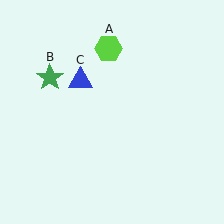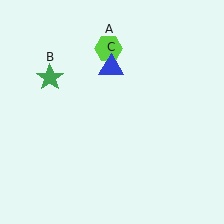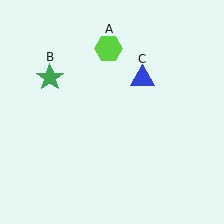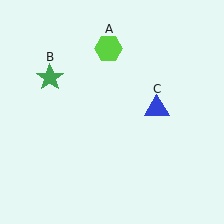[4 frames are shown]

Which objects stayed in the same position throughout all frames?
Lime hexagon (object A) and green star (object B) remained stationary.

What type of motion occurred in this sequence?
The blue triangle (object C) rotated clockwise around the center of the scene.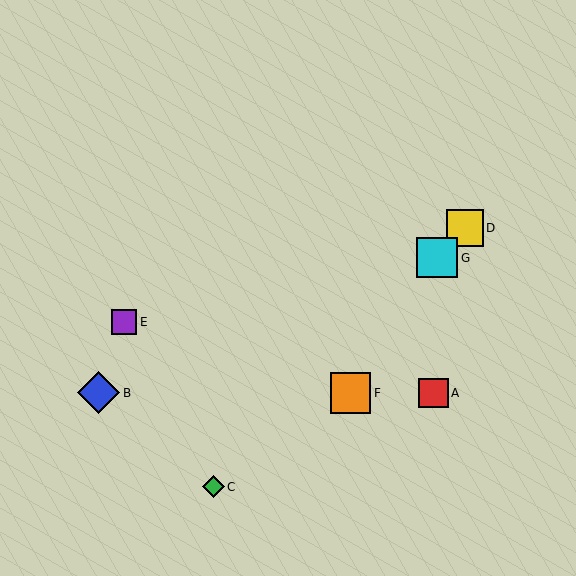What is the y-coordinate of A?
Object A is at y≈393.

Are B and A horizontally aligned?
Yes, both are at y≈393.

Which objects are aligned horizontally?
Objects A, B, F are aligned horizontally.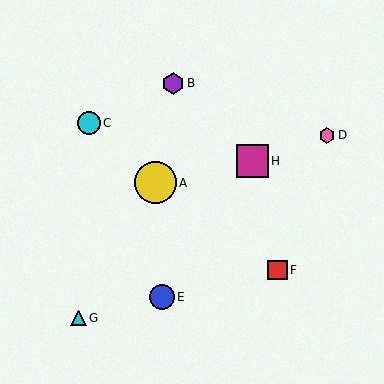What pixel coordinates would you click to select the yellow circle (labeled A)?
Click at (155, 183) to select the yellow circle A.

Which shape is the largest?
The yellow circle (labeled A) is the largest.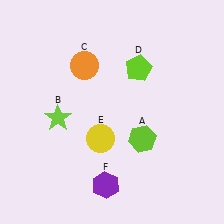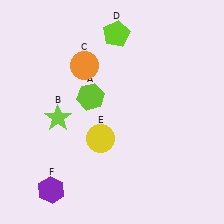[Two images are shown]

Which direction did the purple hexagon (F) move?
The purple hexagon (F) moved left.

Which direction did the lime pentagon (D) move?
The lime pentagon (D) moved up.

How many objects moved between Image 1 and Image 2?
3 objects moved between the two images.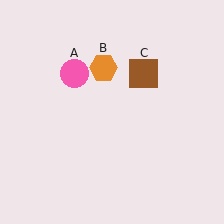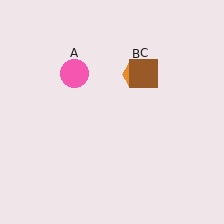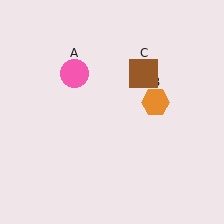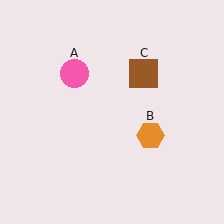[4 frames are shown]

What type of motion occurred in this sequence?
The orange hexagon (object B) rotated clockwise around the center of the scene.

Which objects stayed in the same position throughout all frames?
Pink circle (object A) and brown square (object C) remained stationary.